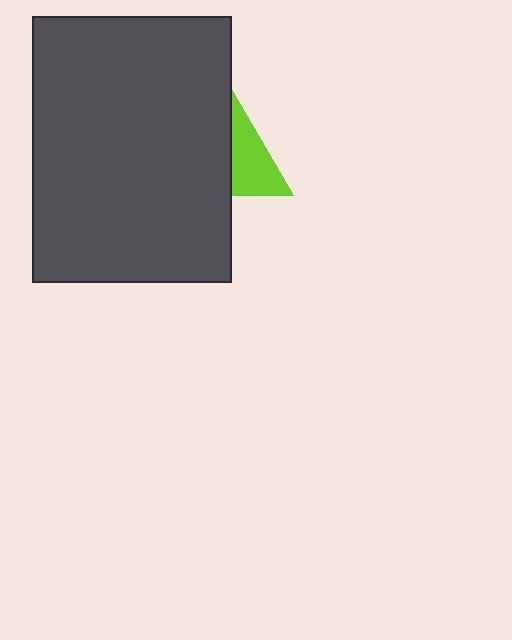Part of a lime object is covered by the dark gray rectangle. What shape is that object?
It is a triangle.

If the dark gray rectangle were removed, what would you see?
You would see the complete lime triangle.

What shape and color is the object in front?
The object in front is a dark gray rectangle.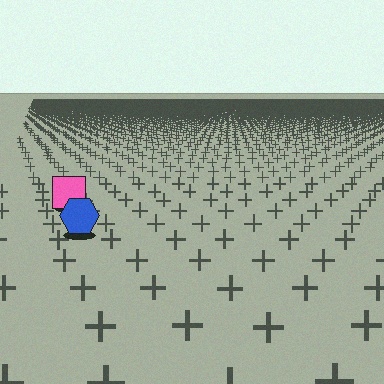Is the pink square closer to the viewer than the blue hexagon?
No. The blue hexagon is closer — you can tell from the texture gradient: the ground texture is coarser near it.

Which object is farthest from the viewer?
The pink square is farthest from the viewer. It appears smaller and the ground texture around it is denser.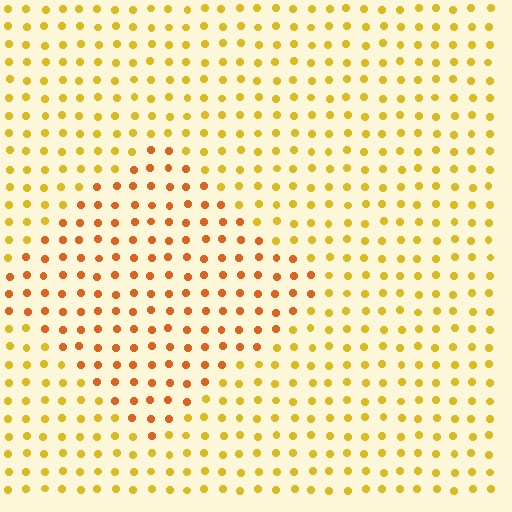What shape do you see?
I see a diamond.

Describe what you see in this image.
The image is filled with small yellow elements in a uniform arrangement. A diamond-shaped region is visible where the elements are tinted to a slightly different hue, forming a subtle color boundary.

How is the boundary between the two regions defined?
The boundary is defined purely by a slight shift in hue (about 29 degrees). Spacing, size, and orientation are identical on both sides.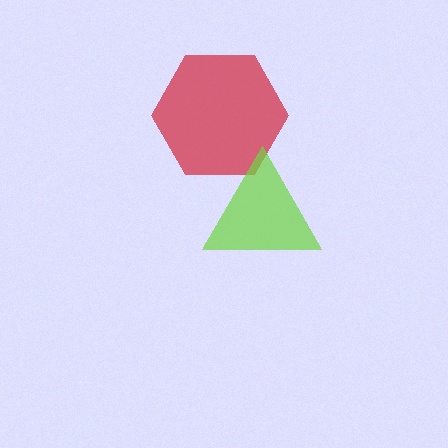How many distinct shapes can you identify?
There are 2 distinct shapes: a red hexagon, a lime triangle.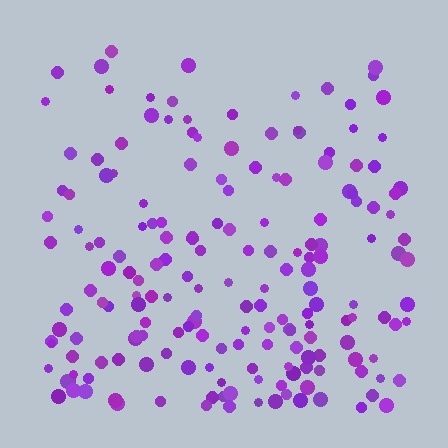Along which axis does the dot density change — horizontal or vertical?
Vertical.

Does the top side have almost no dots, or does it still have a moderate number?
Still a moderate number, just noticeably fewer than the bottom.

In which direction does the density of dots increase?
From top to bottom, with the bottom side densest.